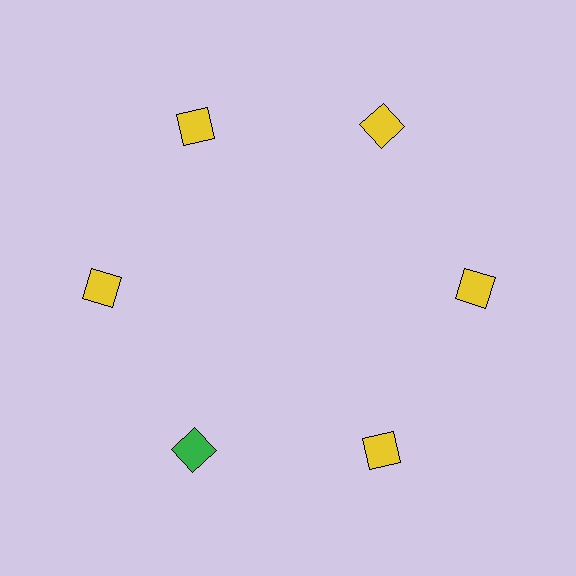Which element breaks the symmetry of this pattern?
The green square at roughly the 7 o'clock position breaks the symmetry. All other shapes are yellow squares.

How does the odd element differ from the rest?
It has a different color: green instead of yellow.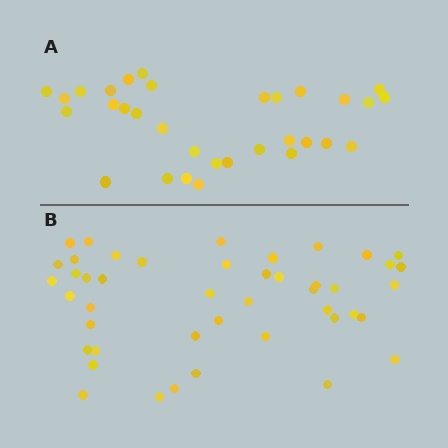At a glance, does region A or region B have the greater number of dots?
Region B (the bottom region) has more dots.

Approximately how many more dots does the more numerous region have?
Region B has approximately 15 more dots than region A.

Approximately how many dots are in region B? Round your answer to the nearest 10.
About 40 dots. (The exact count is 45, which rounds to 40.)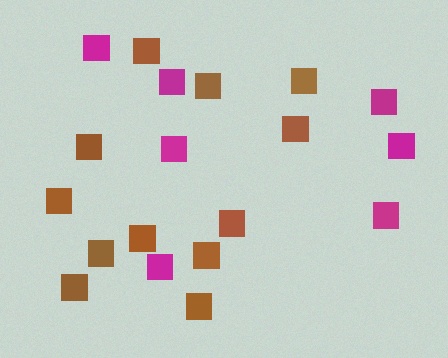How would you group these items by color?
There are 2 groups: one group of magenta squares (7) and one group of brown squares (12).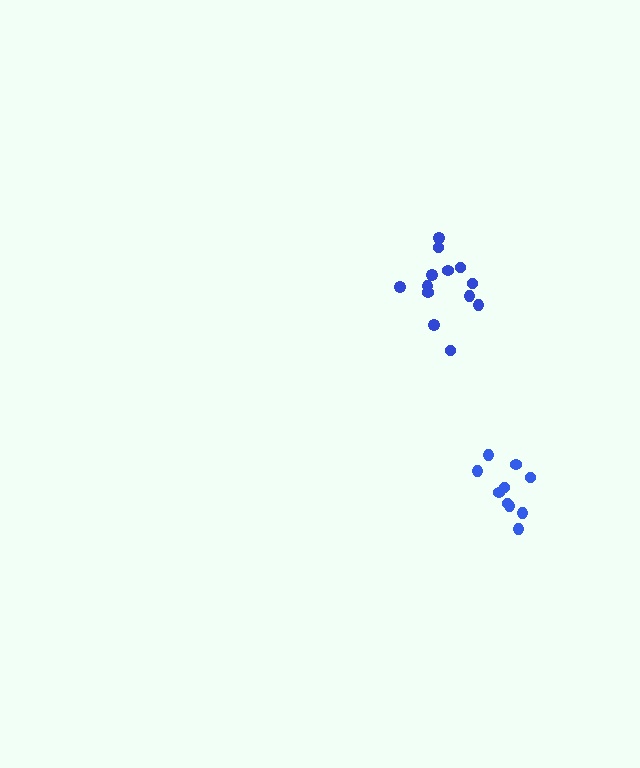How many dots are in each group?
Group 1: 10 dots, Group 2: 13 dots (23 total).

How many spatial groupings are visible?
There are 2 spatial groupings.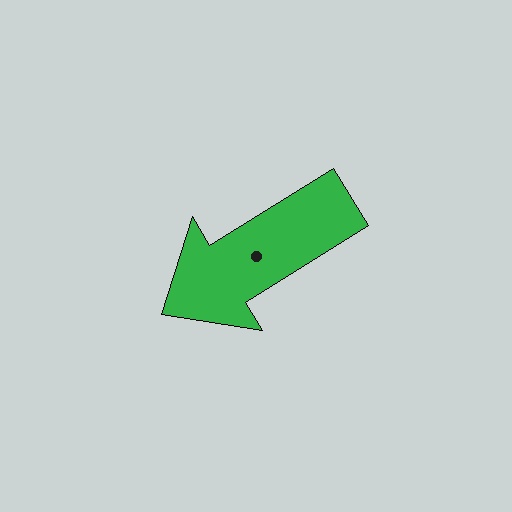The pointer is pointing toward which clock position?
Roughly 8 o'clock.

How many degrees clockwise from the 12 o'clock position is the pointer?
Approximately 238 degrees.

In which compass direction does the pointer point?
Southwest.